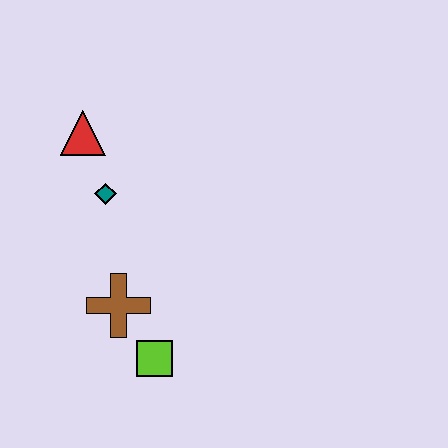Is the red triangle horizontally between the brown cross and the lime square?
No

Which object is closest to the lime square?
The brown cross is closest to the lime square.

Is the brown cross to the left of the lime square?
Yes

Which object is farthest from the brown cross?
The red triangle is farthest from the brown cross.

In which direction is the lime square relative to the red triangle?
The lime square is below the red triangle.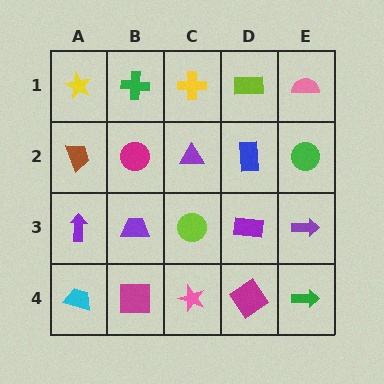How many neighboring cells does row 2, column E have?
3.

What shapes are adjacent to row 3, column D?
A blue rectangle (row 2, column D), a magenta diamond (row 4, column D), a lime circle (row 3, column C), a purple arrow (row 3, column E).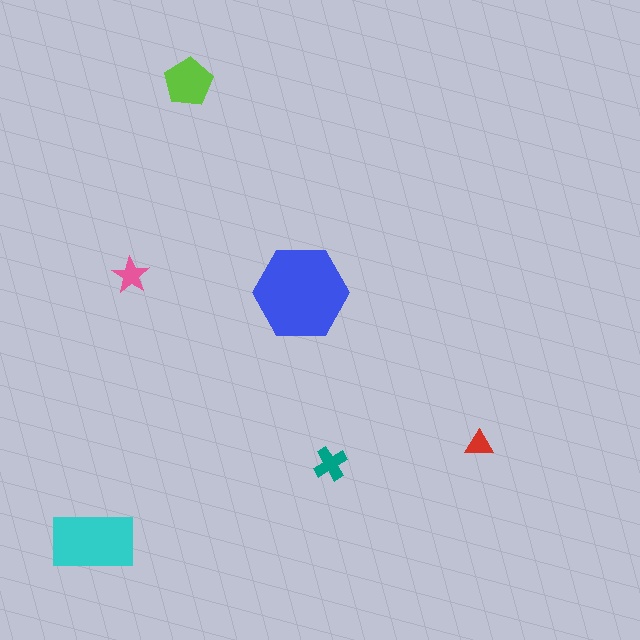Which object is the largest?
The blue hexagon.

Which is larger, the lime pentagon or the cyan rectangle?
The cyan rectangle.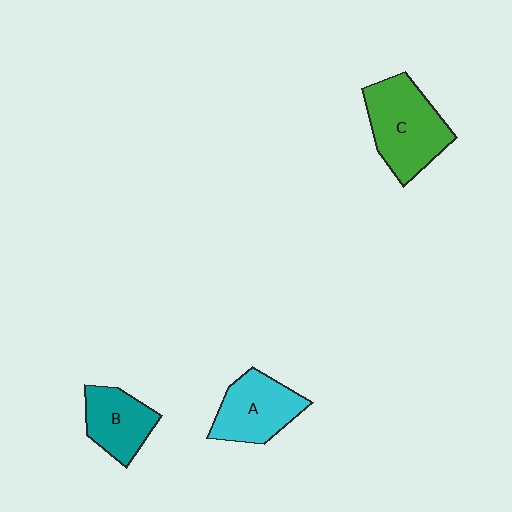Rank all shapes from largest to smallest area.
From largest to smallest: C (green), A (cyan), B (teal).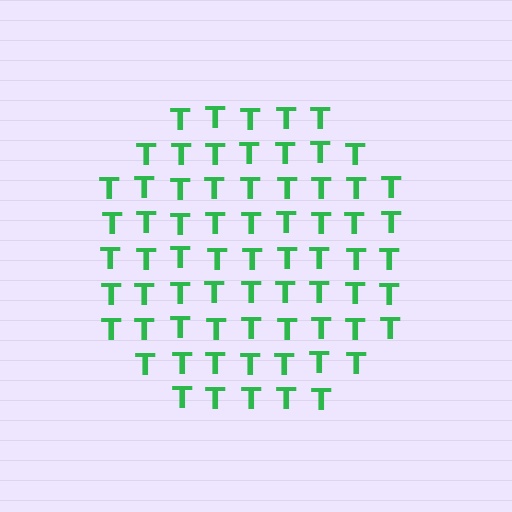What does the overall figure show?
The overall figure shows a circle.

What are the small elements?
The small elements are letter T's.